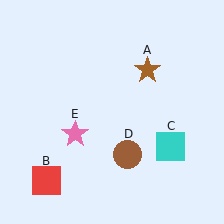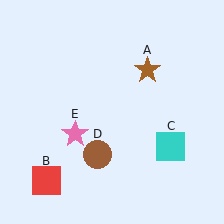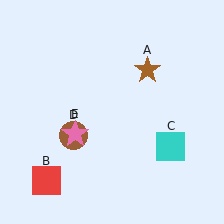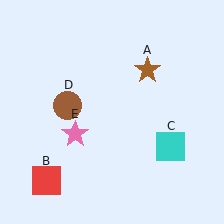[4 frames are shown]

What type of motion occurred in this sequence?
The brown circle (object D) rotated clockwise around the center of the scene.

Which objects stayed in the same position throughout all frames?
Brown star (object A) and red square (object B) and cyan square (object C) and pink star (object E) remained stationary.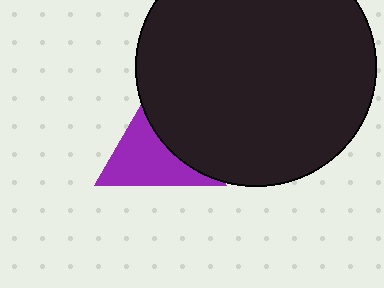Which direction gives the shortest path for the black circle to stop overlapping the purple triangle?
Moving right gives the shortest separation.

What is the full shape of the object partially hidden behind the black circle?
The partially hidden object is a purple triangle.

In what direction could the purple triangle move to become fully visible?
The purple triangle could move left. That would shift it out from behind the black circle entirely.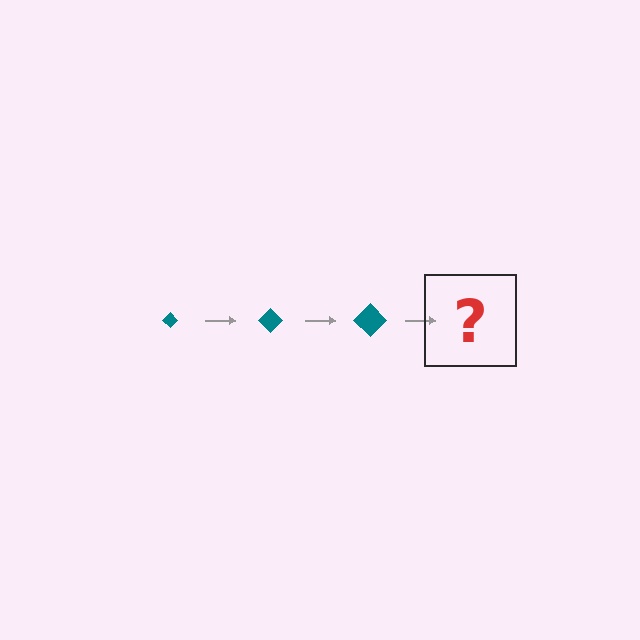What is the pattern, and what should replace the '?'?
The pattern is that the diamond gets progressively larger each step. The '?' should be a teal diamond, larger than the previous one.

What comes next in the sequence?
The next element should be a teal diamond, larger than the previous one.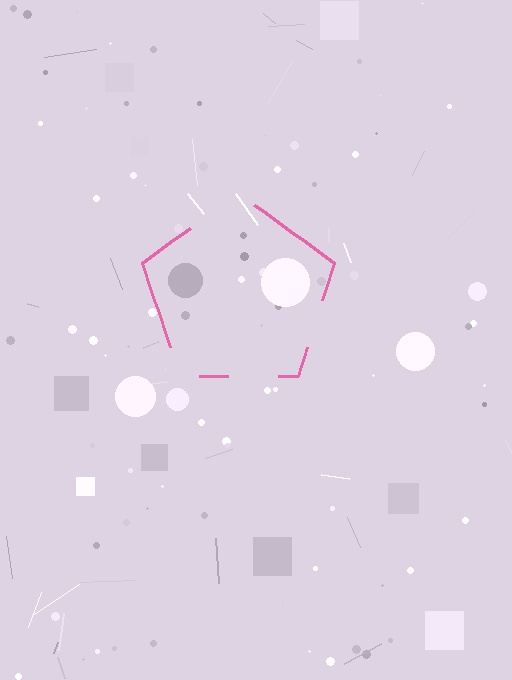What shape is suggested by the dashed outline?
The dashed outline suggests a pentagon.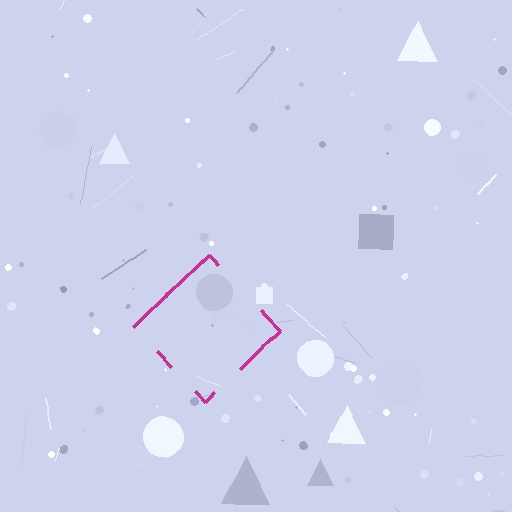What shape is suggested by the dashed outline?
The dashed outline suggests a diamond.